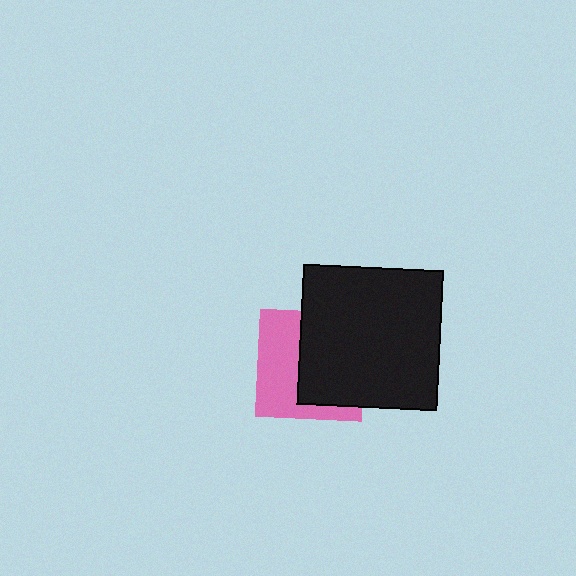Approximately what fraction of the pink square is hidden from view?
Roughly 54% of the pink square is hidden behind the black square.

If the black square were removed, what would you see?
You would see the complete pink square.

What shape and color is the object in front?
The object in front is a black square.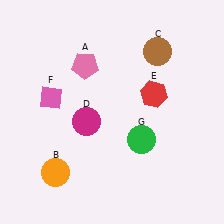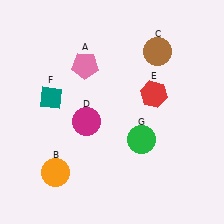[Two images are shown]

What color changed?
The diamond (F) changed from pink in Image 1 to teal in Image 2.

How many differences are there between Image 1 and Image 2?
There is 1 difference between the two images.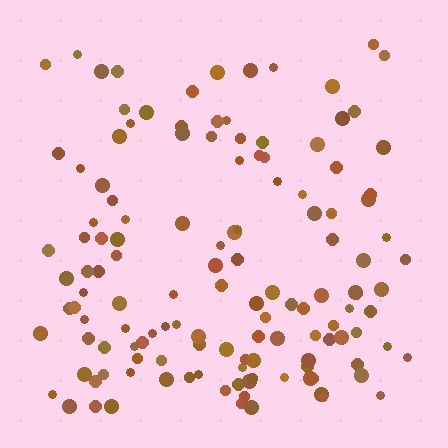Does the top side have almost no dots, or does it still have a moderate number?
Still a moderate number, just noticeably fewer than the bottom.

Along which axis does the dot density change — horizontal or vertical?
Vertical.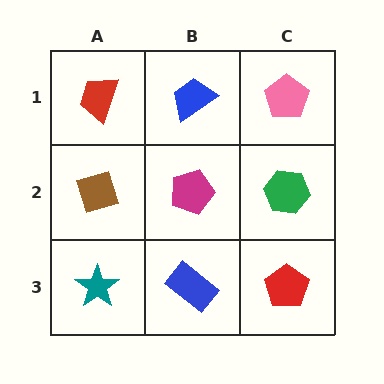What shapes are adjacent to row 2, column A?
A red trapezoid (row 1, column A), a teal star (row 3, column A), a magenta pentagon (row 2, column B).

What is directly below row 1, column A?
A brown diamond.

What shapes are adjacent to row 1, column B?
A magenta pentagon (row 2, column B), a red trapezoid (row 1, column A), a pink pentagon (row 1, column C).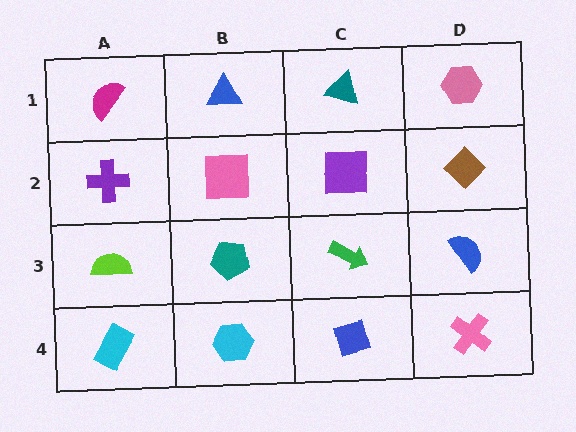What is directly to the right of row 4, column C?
A pink cross.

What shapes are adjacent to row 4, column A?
A lime semicircle (row 3, column A), a cyan hexagon (row 4, column B).